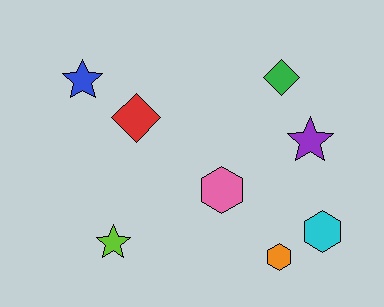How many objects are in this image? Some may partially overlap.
There are 8 objects.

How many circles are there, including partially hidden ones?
There are no circles.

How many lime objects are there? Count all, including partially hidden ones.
There is 1 lime object.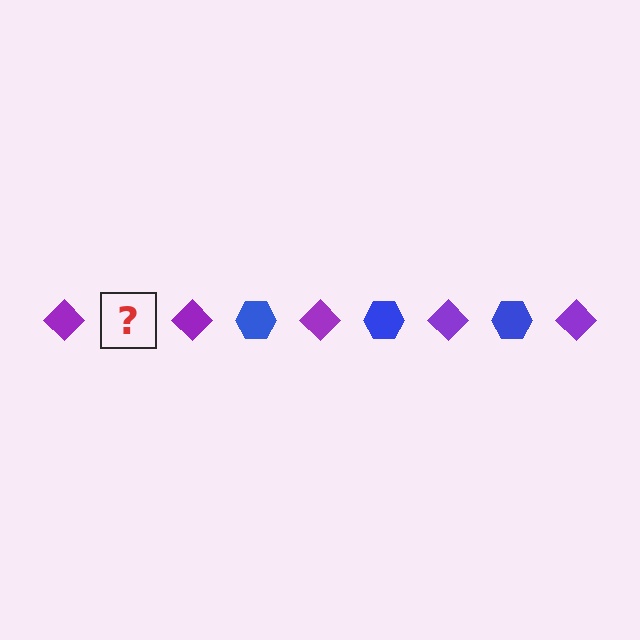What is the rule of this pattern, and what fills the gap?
The rule is that the pattern alternates between purple diamond and blue hexagon. The gap should be filled with a blue hexagon.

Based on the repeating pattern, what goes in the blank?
The blank should be a blue hexagon.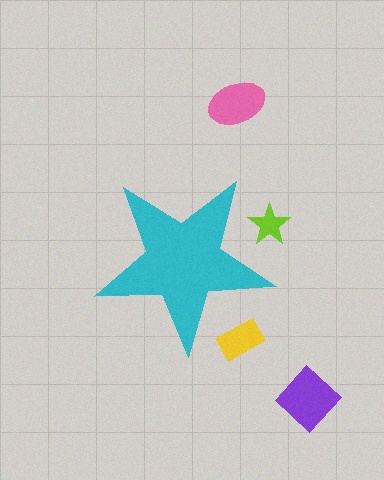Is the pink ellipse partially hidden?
No, the pink ellipse is fully visible.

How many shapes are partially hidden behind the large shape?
2 shapes are partially hidden.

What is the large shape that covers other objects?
A cyan star.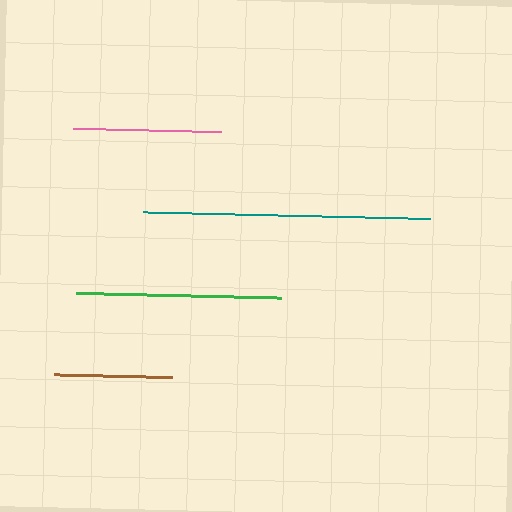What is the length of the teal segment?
The teal segment is approximately 287 pixels long.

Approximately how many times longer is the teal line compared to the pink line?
The teal line is approximately 2.0 times the length of the pink line.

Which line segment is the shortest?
The brown line is the shortest at approximately 119 pixels.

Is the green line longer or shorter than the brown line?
The green line is longer than the brown line.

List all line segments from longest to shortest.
From longest to shortest: teal, green, pink, brown.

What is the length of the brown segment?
The brown segment is approximately 119 pixels long.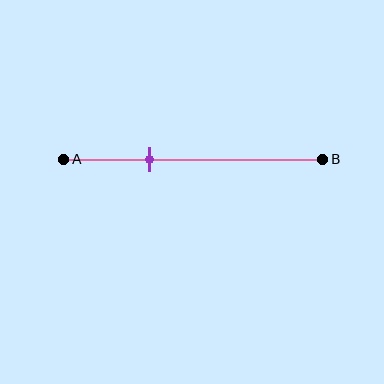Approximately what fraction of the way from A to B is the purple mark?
The purple mark is approximately 35% of the way from A to B.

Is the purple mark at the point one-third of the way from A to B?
Yes, the mark is approximately at the one-third point.